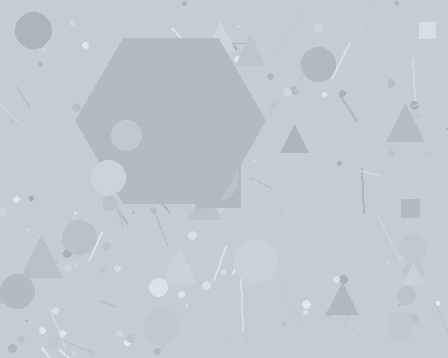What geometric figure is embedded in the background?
A hexagon is embedded in the background.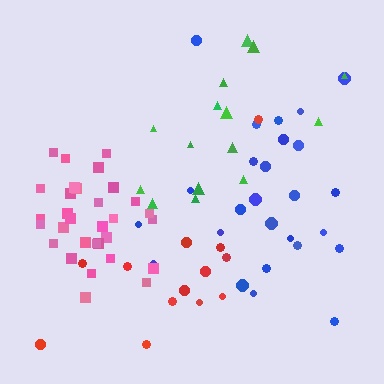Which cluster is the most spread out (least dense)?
Red.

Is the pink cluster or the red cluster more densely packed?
Pink.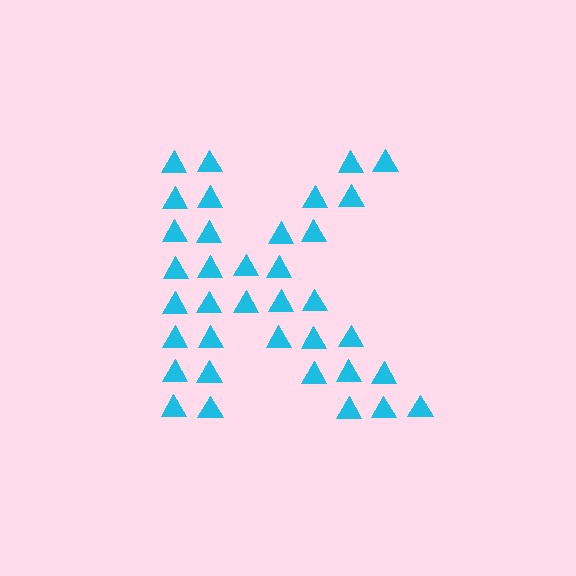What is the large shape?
The large shape is the letter K.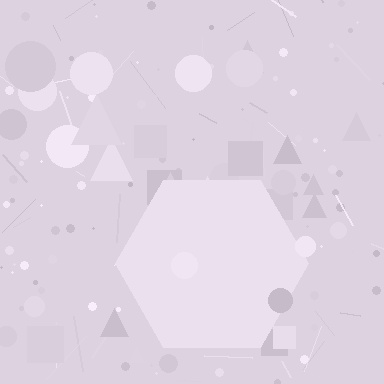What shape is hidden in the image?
A hexagon is hidden in the image.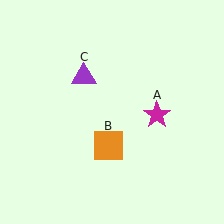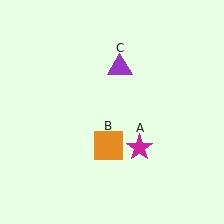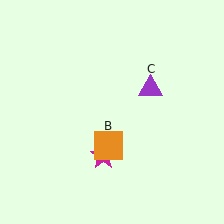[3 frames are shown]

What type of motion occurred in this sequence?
The magenta star (object A), purple triangle (object C) rotated clockwise around the center of the scene.